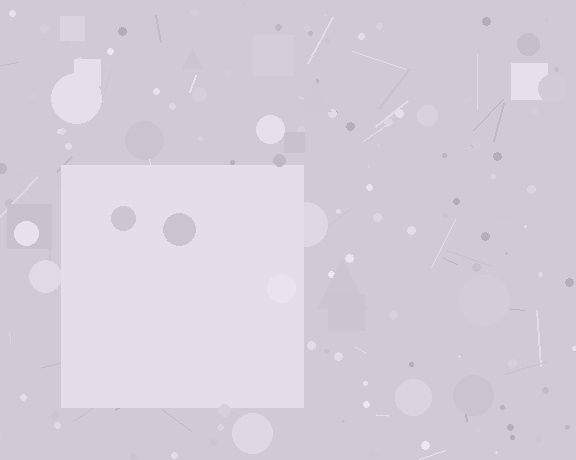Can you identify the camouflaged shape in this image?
The camouflaged shape is a square.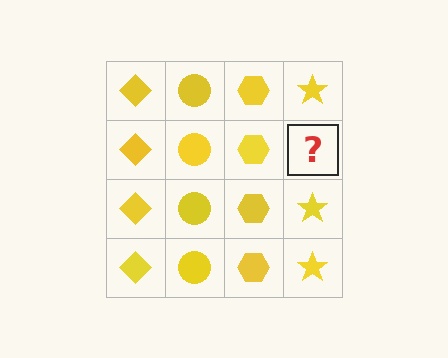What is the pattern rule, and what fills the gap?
The rule is that each column has a consistent shape. The gap should be filled with a yellow star.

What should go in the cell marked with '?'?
The missing cell should contain a yellow star.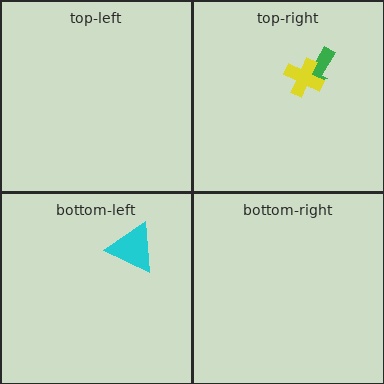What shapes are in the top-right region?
The green arrow, the yellow cross.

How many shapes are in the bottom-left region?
1.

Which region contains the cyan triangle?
The bottom-left region.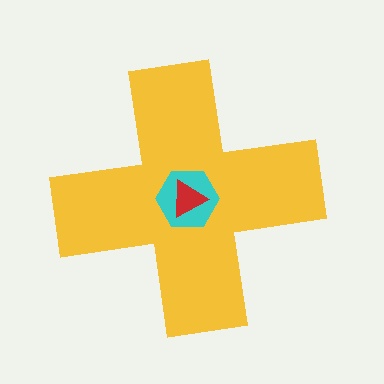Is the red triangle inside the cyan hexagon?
Yes.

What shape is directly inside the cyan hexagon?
The red triangle.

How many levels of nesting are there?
3.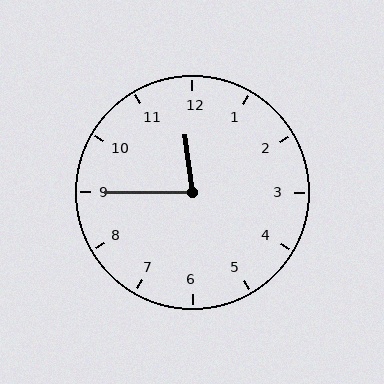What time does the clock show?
11:45.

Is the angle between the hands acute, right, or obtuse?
It is acute.